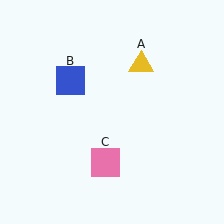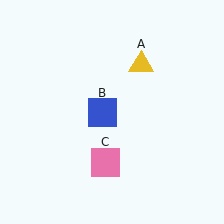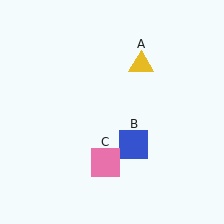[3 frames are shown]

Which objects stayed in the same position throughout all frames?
Yellow triangle (object A) and pink square (object C) remained stationary.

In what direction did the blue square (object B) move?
The blue square (object B) moved down and to the right.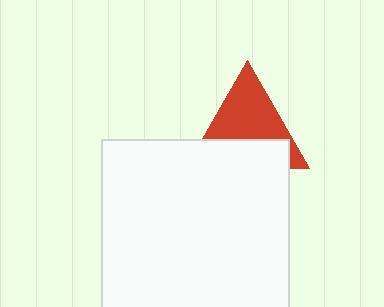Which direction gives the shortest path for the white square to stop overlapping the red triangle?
Moving down gives the shortest separation.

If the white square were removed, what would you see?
You would see the complete red triangle.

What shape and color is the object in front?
The object in front is a white square.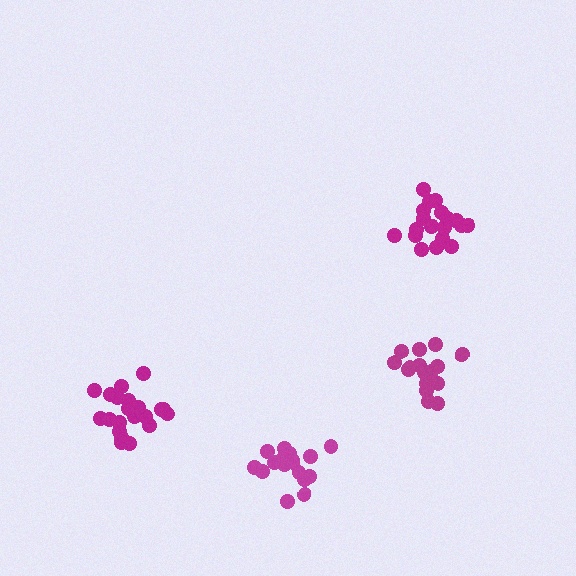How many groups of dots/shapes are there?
There are 4 groups.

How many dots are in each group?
Group 1: 19 dots, Group 2: 16 dots, Group 3: 20 dots, Group 4: 21 dots (76 total).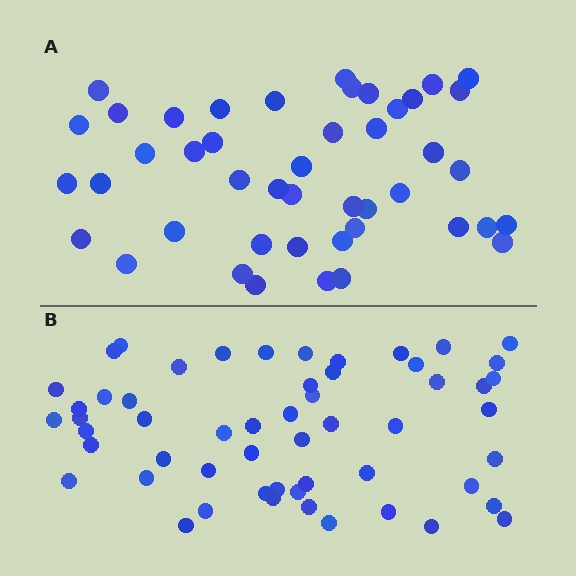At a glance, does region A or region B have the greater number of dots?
Region B (the bottom region) has more dots.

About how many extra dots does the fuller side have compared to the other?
Region B has roughly 10 or so more dots than region A.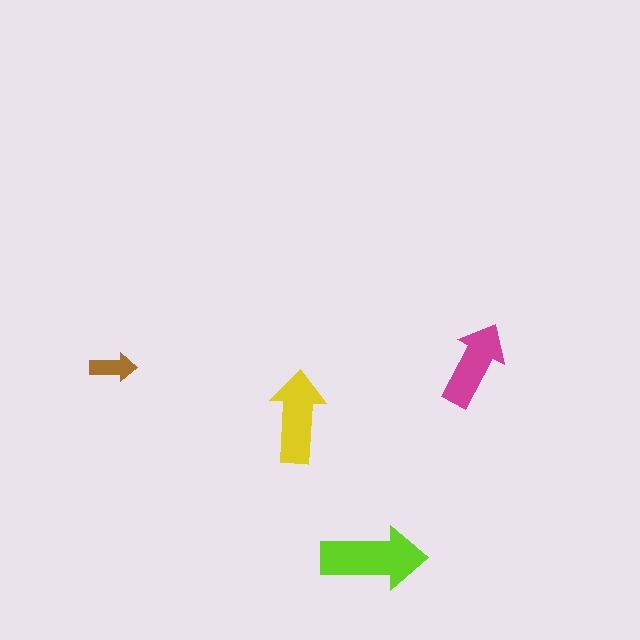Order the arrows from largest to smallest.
the lime one, the yellow one, the magenta one, the brown one.